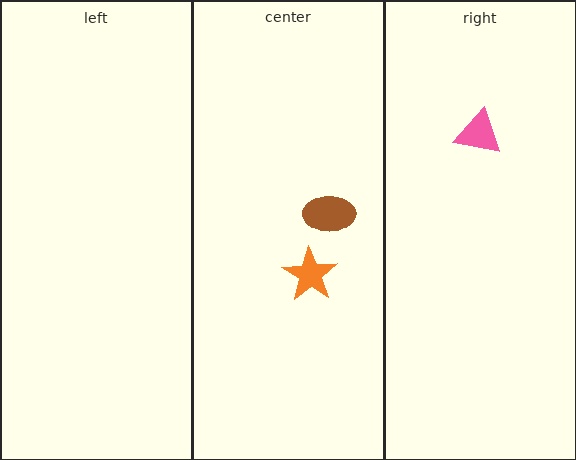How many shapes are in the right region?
1.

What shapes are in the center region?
The brown ellipse, the orange star.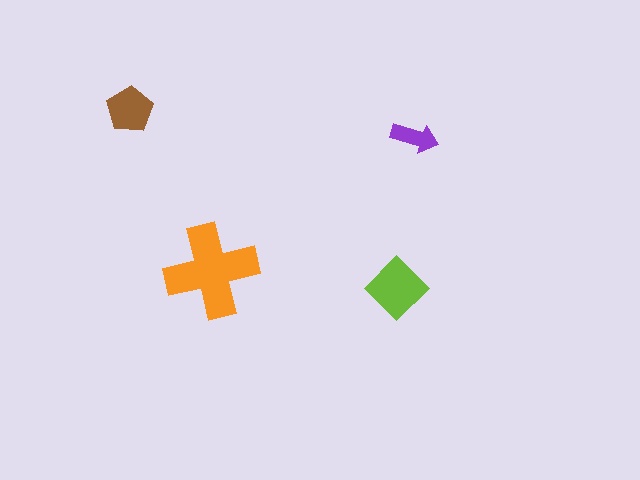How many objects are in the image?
There are 4 objects in the image.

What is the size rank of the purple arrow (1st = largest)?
4th.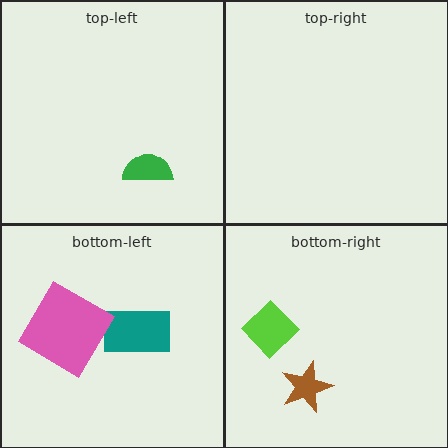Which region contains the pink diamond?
The bottom-left region.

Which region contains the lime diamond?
The bottom-right region.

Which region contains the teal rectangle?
The bottom-left region.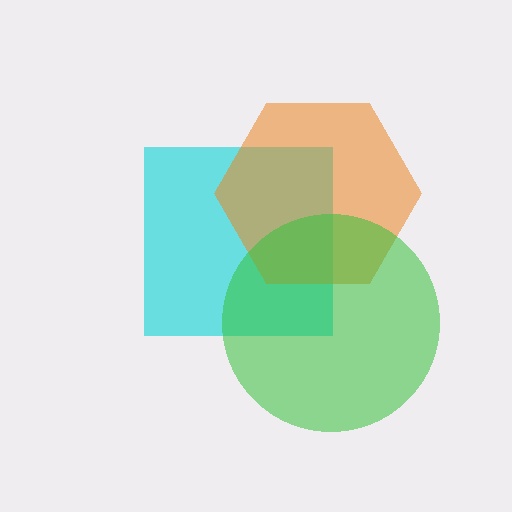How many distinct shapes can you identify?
There are 3 distinct shapes: a cyan square, an orange hexagon, a green circle.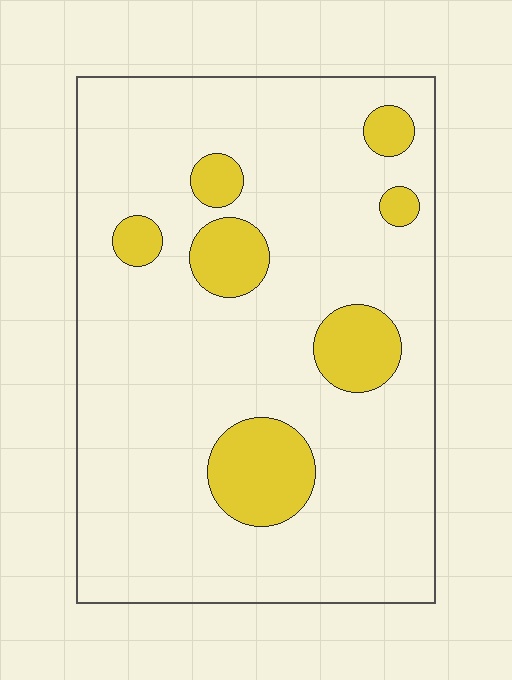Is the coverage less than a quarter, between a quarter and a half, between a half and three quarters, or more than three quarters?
Less than a quarter.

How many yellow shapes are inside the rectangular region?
7.